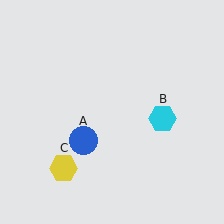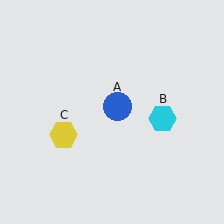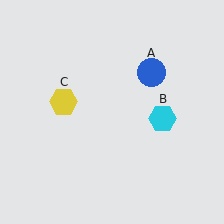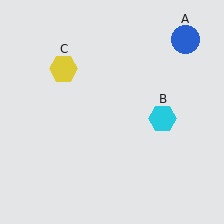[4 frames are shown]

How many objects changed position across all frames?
2 objects changed position: blue circle (object A), yellow hexagon (object C).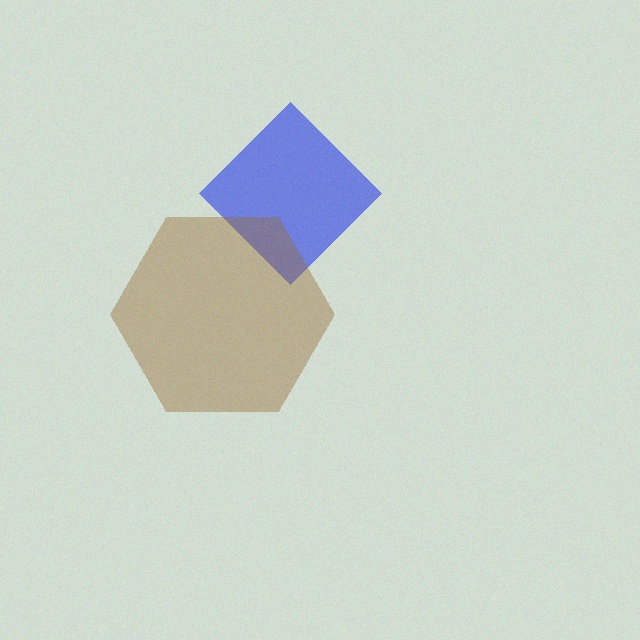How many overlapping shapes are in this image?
There are 2 overlapping shapes in the image.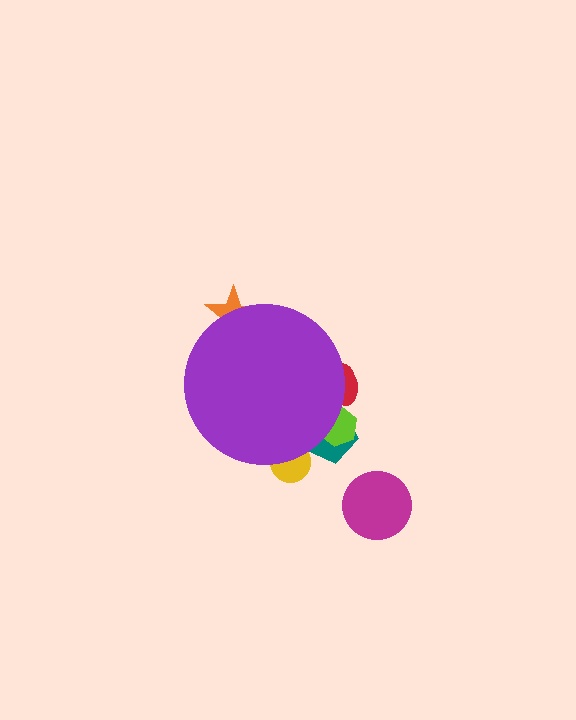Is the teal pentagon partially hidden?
Yes, the teal pentagon is partially hidden behind the purple circle.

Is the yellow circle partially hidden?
Yes, the yellow circle is partially hidden behind the purple circle.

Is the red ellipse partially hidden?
Yes, the red ellipse is partially hidden behind the purple circle.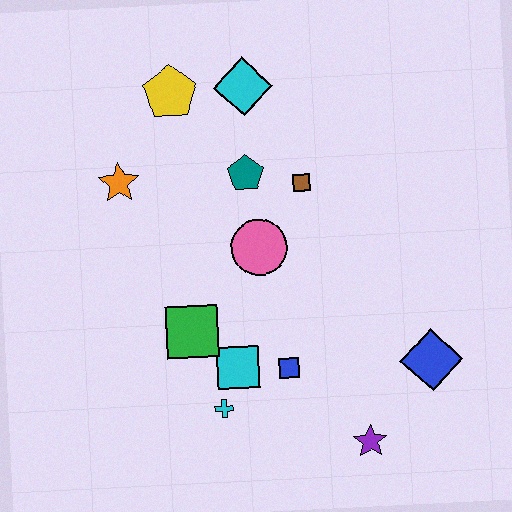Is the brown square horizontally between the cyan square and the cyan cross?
No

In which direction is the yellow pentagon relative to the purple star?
The yellow pentagon is above the purple star.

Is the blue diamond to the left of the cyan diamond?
No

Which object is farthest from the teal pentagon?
The purple star is farthest from the teal pentagon.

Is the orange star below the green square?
No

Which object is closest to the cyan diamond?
The yellow pentagon is closest to the cyan diamond.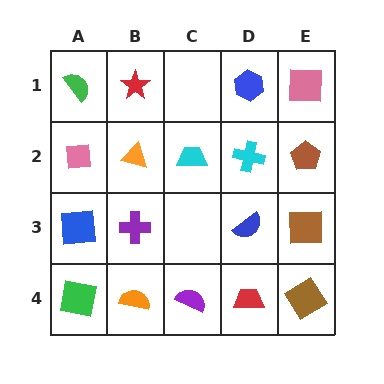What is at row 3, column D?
A blue semicircle.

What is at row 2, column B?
An orange triangle.